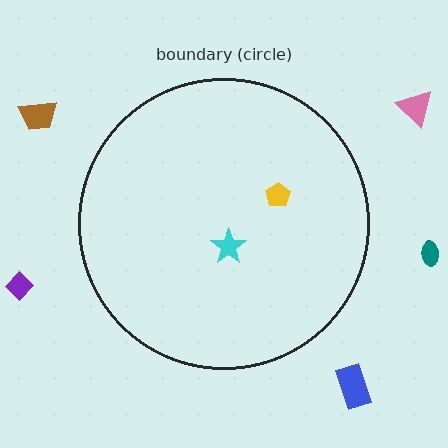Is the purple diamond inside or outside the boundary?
Outside.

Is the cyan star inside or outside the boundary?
Inside.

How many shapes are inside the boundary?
2 inside, 5 outside.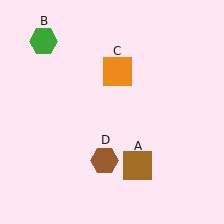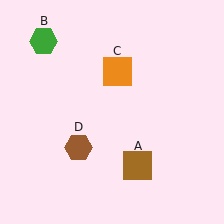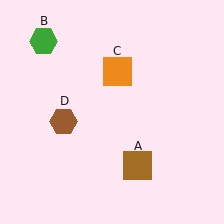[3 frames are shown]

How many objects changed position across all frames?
1 object changed position: brown hexagon (object D).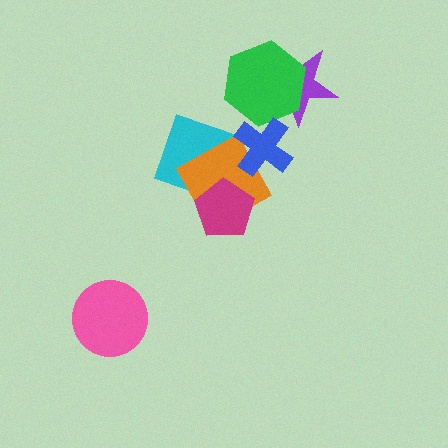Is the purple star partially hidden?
Yes, it is partially covered by another shape.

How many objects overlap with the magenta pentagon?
2 objects overlap with the magenta pentagon.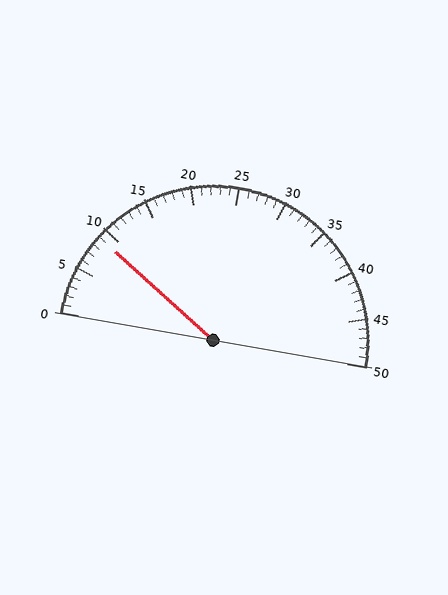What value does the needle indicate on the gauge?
The needle indicates approximately 9.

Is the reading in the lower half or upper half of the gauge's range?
The reading is in the lower half of the range (0 to 50).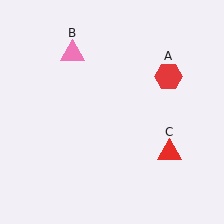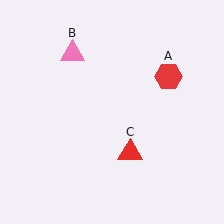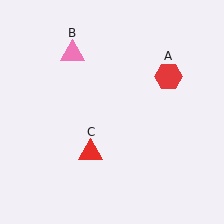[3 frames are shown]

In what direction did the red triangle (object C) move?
The red triangle (object C) moved left.